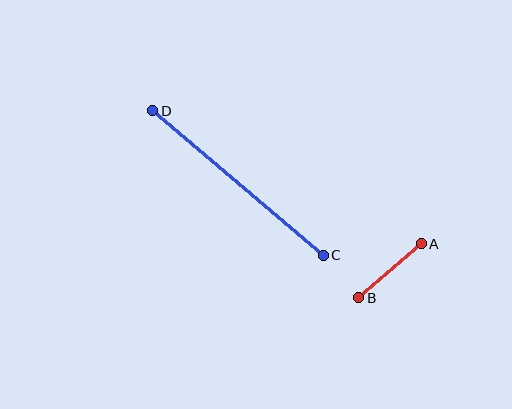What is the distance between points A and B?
The distance is approximately 82 pixels.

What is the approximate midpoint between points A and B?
The midpoint is at approximately (390, 271) pixels.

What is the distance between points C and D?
The distance is approximately 224 pixels.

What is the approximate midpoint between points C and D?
The midpoint is at approximately (238, 183) pixels.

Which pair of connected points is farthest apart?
Points C and D are farthest apart.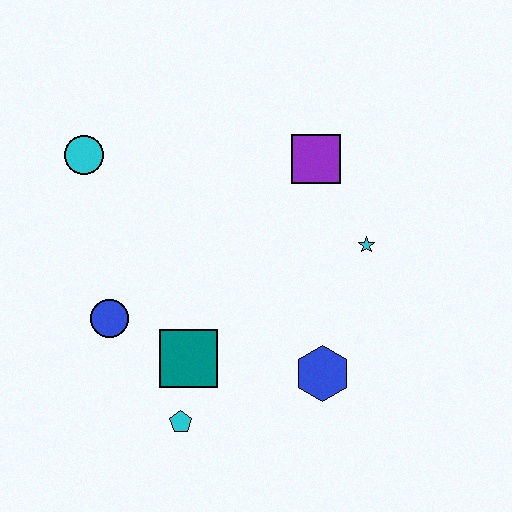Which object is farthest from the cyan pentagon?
The purple square is farthest from the cyan pentagon.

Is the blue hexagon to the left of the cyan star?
Yes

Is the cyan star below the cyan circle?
Yes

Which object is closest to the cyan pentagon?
The teal square is closest to the cyan pentagon.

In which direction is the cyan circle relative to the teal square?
The cyan circle is above the teal square.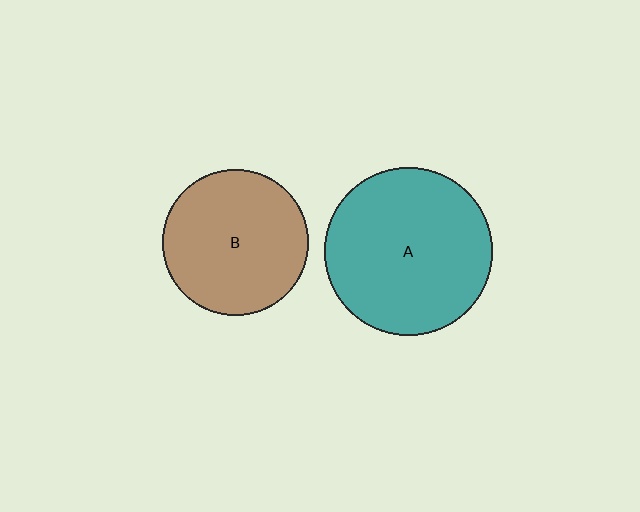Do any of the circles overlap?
No, none of the circles overlap.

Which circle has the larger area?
Circle A (teal).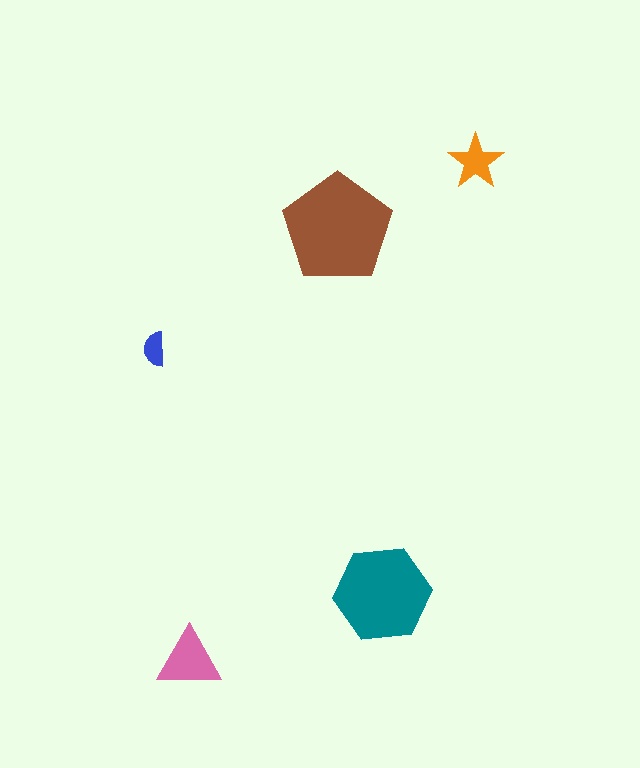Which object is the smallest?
The blue semicircle.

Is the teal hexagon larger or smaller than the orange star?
Larger.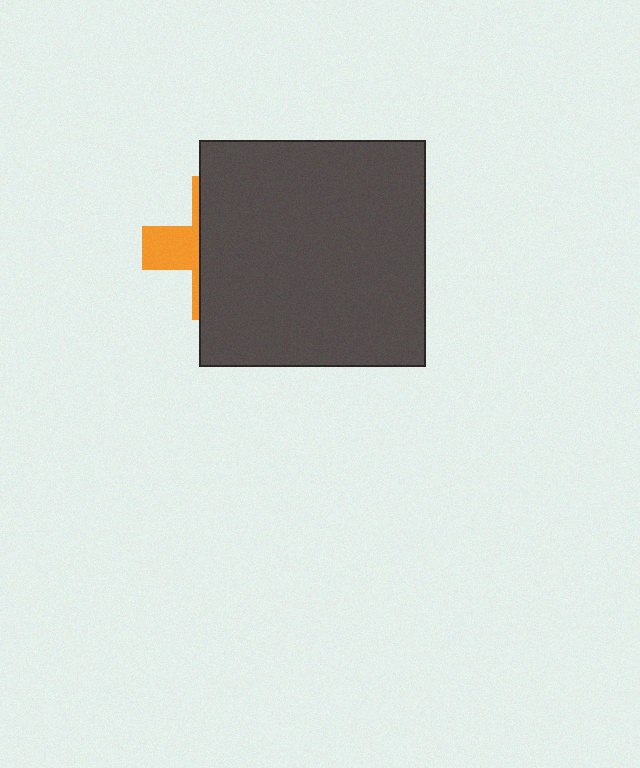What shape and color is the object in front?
The object in front is a dark gray square.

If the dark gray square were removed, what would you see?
You would see the complete orange cross.